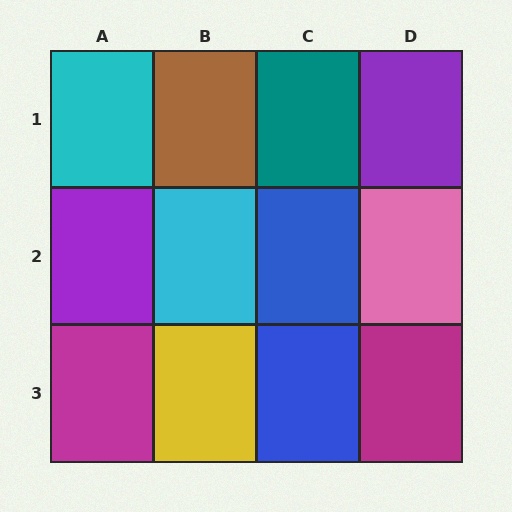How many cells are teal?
1 cell is teal.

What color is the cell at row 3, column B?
Yellow.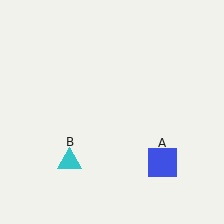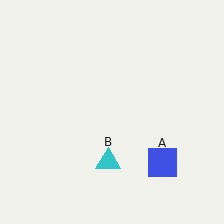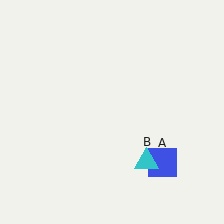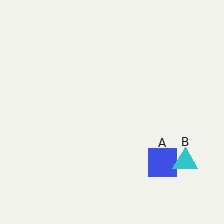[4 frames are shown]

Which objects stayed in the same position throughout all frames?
Blue square (object A) remained stationary.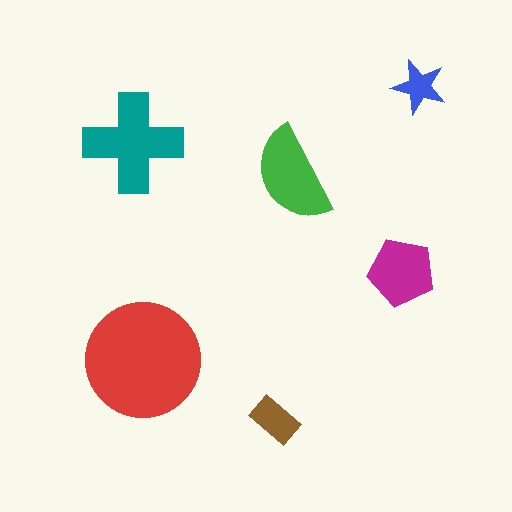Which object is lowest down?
The brown rectangle is bottommost.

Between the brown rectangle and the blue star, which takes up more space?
The brown rectangle.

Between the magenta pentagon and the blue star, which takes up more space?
The magenta pentagon.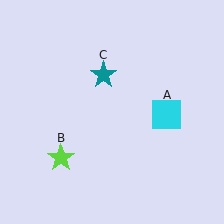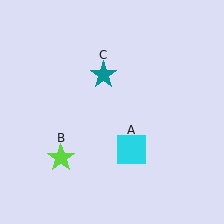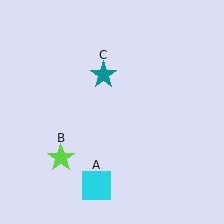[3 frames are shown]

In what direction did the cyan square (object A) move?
The cyan square (object A) moved down and to the left.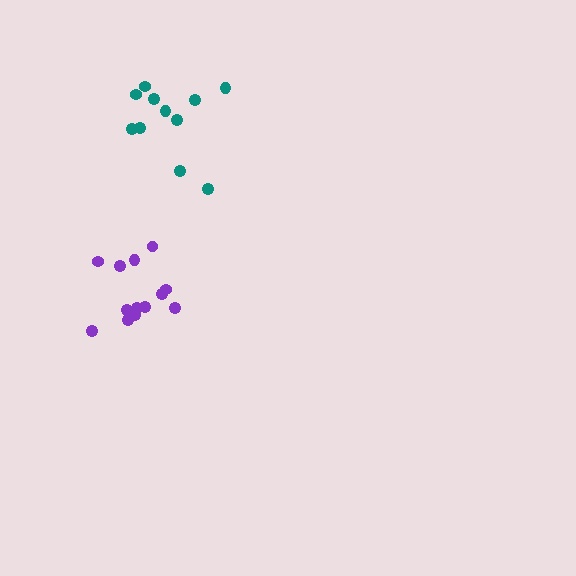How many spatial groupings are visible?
There are 2 spatial groupings.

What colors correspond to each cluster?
The clusters are colored: purple, teal.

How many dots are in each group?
Group 1: 13 dots, Group 2: 11 dots (24 total).